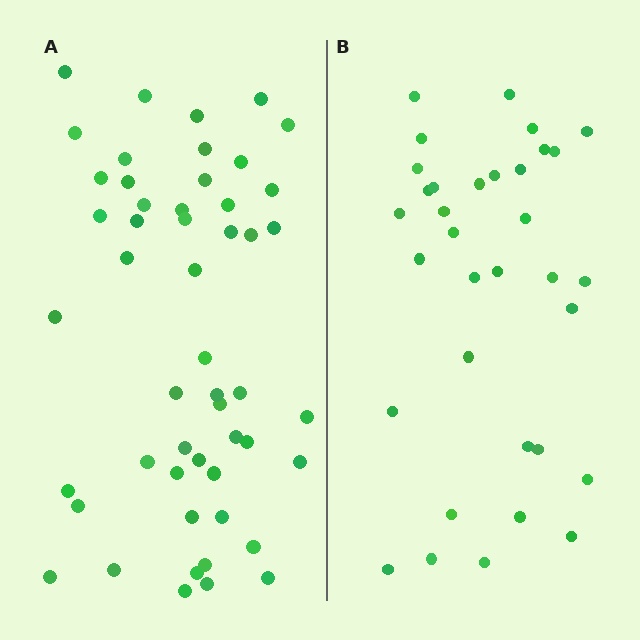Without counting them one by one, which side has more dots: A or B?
Region A (the left region) has more dots.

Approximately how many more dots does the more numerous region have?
Region A has approximately 15 more dots than region B.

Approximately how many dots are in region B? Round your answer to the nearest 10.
About 30 dots. (The exact count is 34, which rounds to 30.)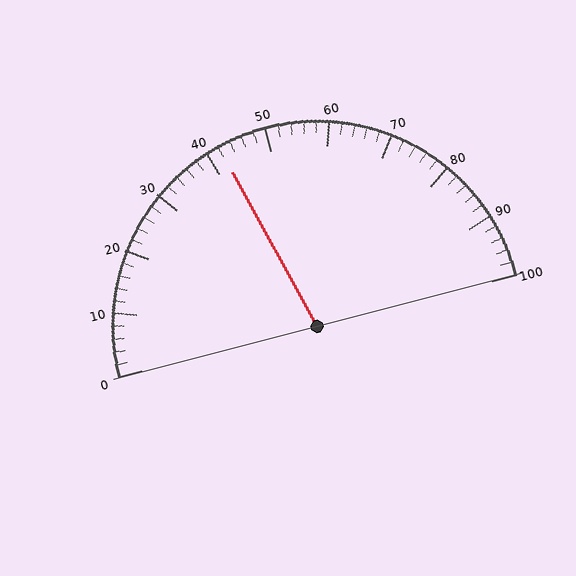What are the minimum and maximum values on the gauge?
The gauge ranges from 0 to 100.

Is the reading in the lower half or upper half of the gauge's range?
The reading is in the lower half of the range (0 to 100).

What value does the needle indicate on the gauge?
The needle indicates approximately 42.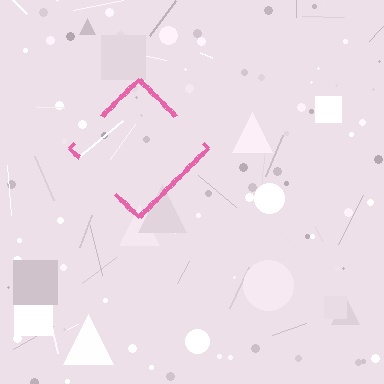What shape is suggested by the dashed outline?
The dashed outline suggests a diamond.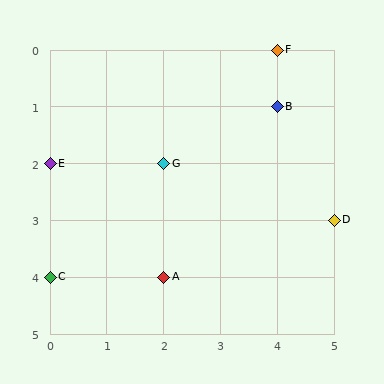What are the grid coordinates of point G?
Point G is at grid coordinates (2, 2).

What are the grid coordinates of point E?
Point E is at grid coordinates (0, 2).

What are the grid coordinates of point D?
Point D is at grid coordinates (5, 3).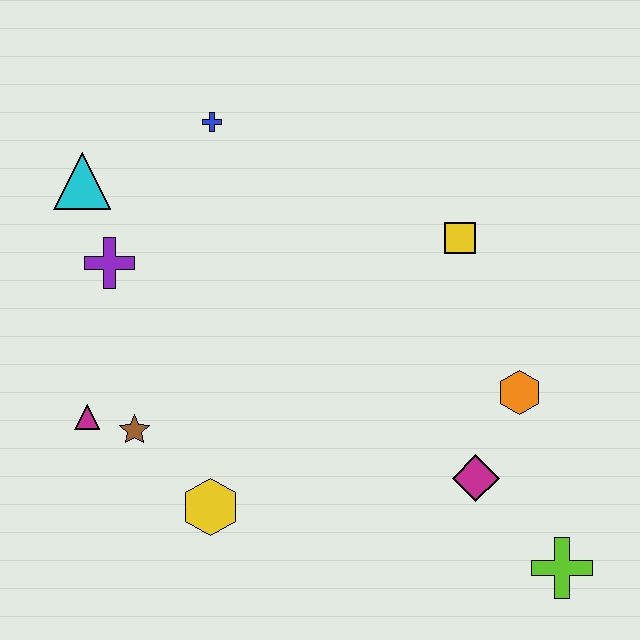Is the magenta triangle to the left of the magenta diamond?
Yes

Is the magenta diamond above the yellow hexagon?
Yes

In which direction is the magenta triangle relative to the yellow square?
The magenta triangle is to the left of the yellow square.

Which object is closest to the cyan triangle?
The purple cross is closest to the cyan triangle.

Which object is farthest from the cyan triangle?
The lime cross is farthest from the cyan triangle.